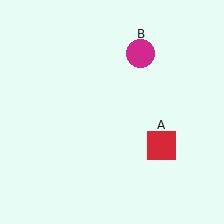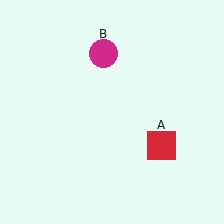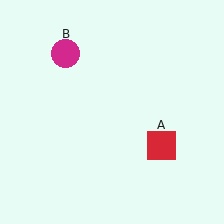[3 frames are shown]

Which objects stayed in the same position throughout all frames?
Red square (object A) remained stationary.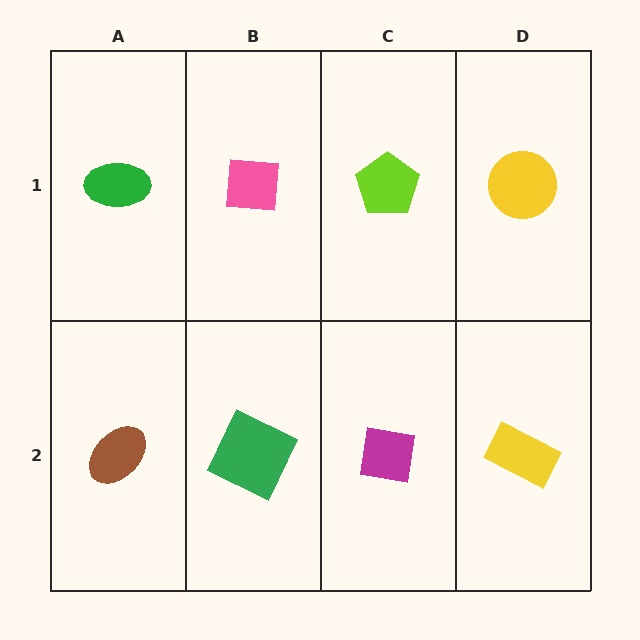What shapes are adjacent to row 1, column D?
A yellow rectangle (row 2, column D), a lime pentagon (row 1, column C).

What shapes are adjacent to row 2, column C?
A lime pentagon (row 1, column C), a green square (row 2, column B), a yellow rectangle (row 2, column D).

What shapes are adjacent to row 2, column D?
A yellow circle (row 1, column D), a magenta square (row 2, column C).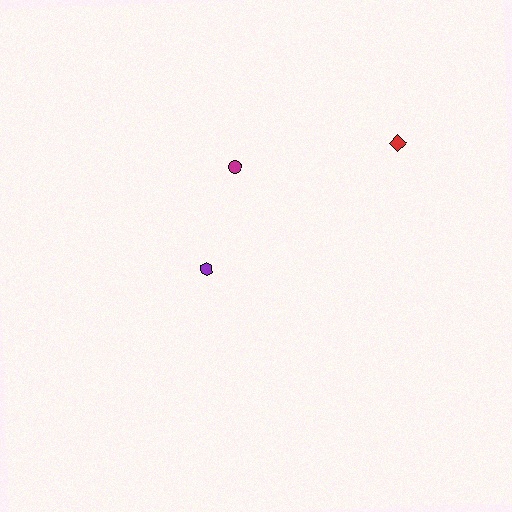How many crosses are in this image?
There are no crosses.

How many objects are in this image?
There are 3 objects.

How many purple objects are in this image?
There is 1 purple object.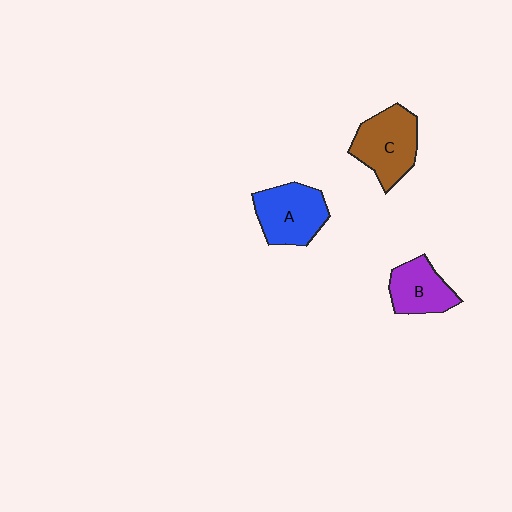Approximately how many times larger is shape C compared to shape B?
Approximately 1.3 times.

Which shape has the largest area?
Shape C (brown).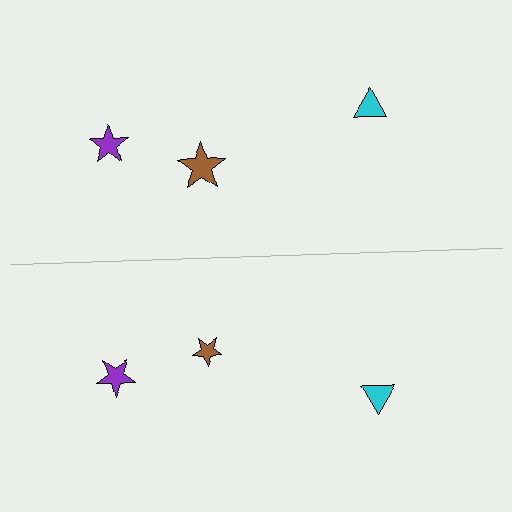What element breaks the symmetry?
The brown star on the bottom side has a different size than its mirror counterpart.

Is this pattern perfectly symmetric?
No, the pattern is not perfectly symmetric. The brown star on the bottom side has a different size than its mirror counterpart.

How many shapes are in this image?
There are 6 shapes in this image.